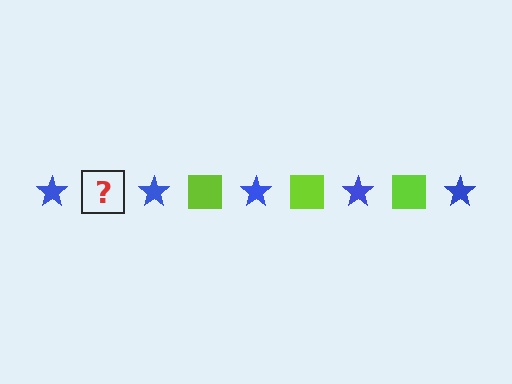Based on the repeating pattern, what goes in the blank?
The blank should be a lime square.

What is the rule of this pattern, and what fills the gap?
The rule is that the pattern alternates between blue star and lime square. The gap should be filled with a lime square.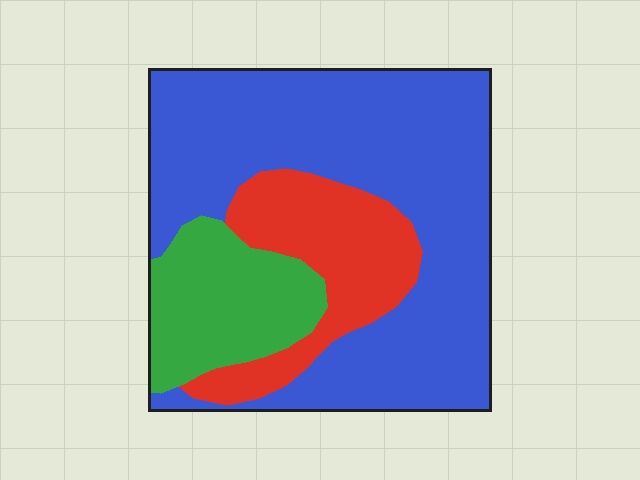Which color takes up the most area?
Blue, at roughly 60%.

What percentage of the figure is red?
Red covers around 20% of the figure.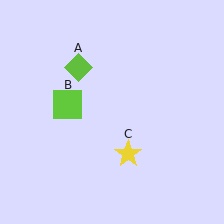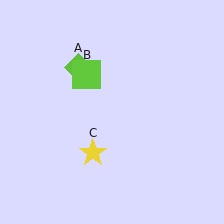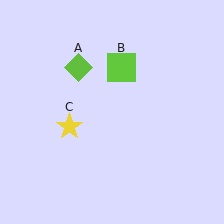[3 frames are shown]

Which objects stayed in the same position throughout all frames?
Lime diamond (object A) remained stationary.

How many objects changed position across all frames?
2 objects changed position: lime square (object B), yellow star (object C).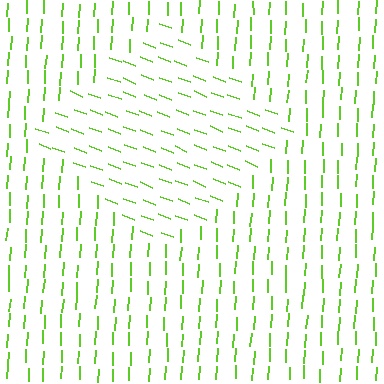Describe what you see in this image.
The image is filled with small lime line segments. A diamond region in the image has lines oriented differently from the surrounding lines, creating a visible texture boundary.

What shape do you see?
I see a diamond.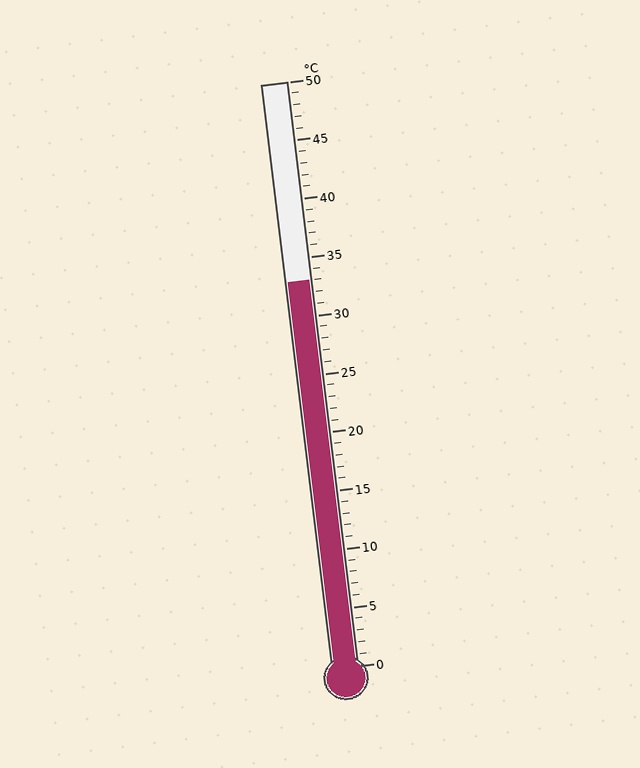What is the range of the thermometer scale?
The thermometer scale ranges from 0°C to 50°C.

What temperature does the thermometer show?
The thermometer shows approximately 33°C.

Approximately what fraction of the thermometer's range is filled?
The thermometer is filled to approximately 65% of its range.